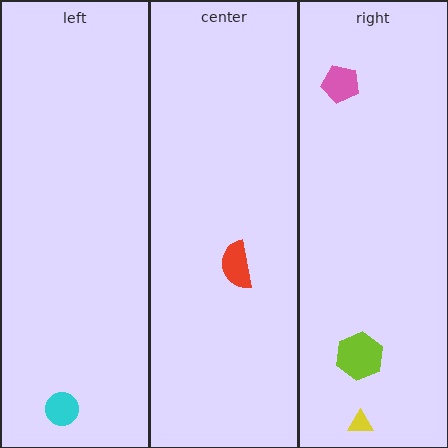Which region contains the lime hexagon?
The right region.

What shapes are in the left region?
The cyan circle.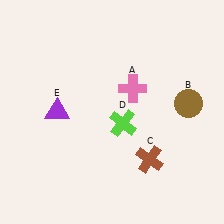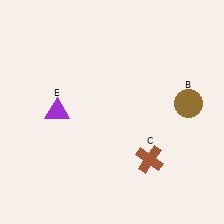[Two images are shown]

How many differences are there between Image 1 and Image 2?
There are 2 differences between the two images.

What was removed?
The pink cross (A), the lime cross (D) were removed in Image 2.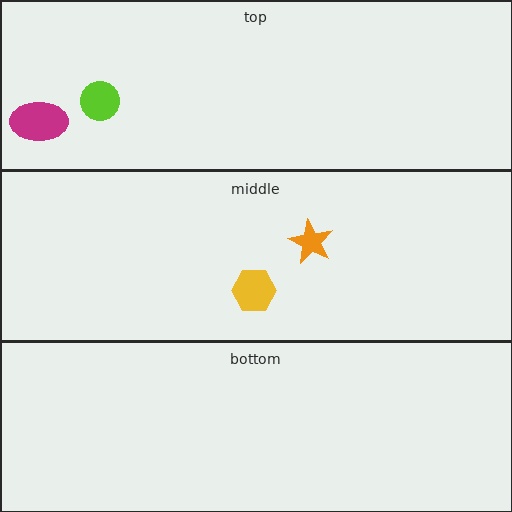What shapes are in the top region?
The magenta ellipse, the lime circle.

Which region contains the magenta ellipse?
The top region.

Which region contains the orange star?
The middle region.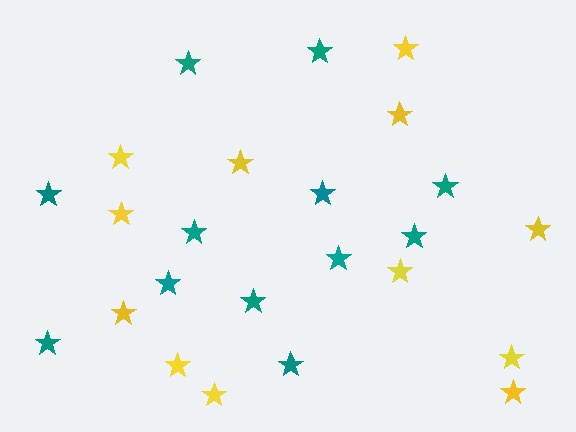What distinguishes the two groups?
There are 2 groups: one group of teal stars (12) and one group of yellow stars (12).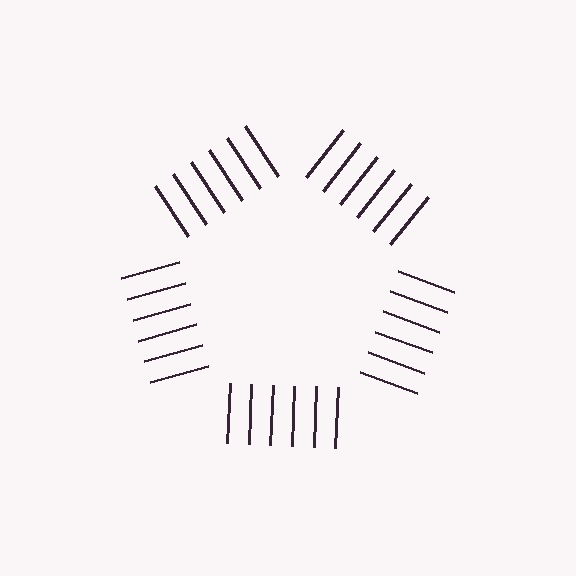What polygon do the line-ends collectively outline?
An illusory pentagon — the line segments terminate on its edges but no continuous stroke is drawn.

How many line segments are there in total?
30 — 6 along each of the 5 edges.